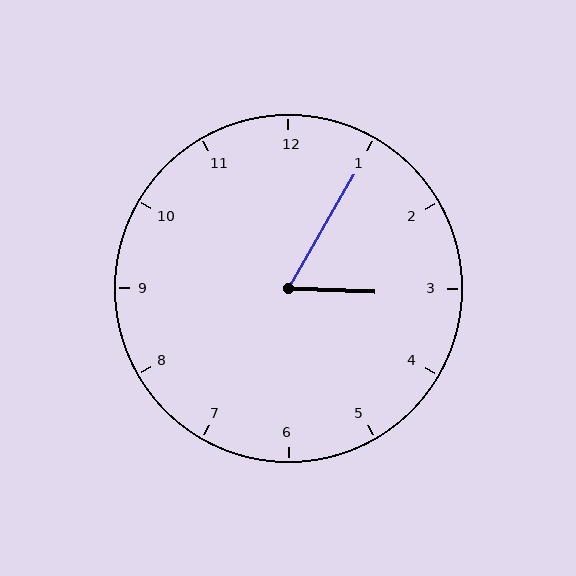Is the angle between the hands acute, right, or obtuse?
It is acute.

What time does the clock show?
3:05.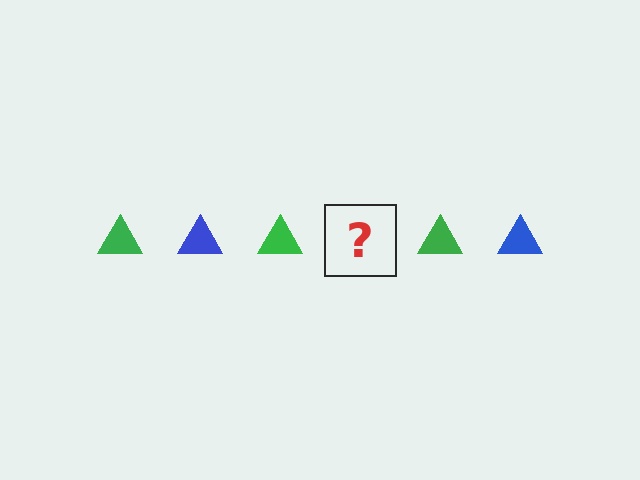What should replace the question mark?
The question mark should be replaced with a blue triangle.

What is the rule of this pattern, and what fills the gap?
The rule is that the pattern cycles through green, blue triangles. The gap should be filled with a blue triangle.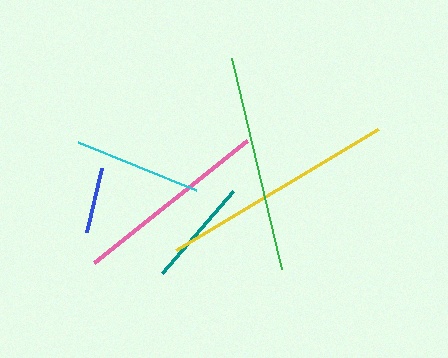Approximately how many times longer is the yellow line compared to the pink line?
The yellow line is approximately 1.2 times the length of the pink line.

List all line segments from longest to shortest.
From longest to shortest: yellow, green, pink, cyan, teal, blue.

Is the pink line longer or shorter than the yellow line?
The yellow line is longer than the pink line.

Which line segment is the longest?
The yellow line is the longest at approximately 236 pixels.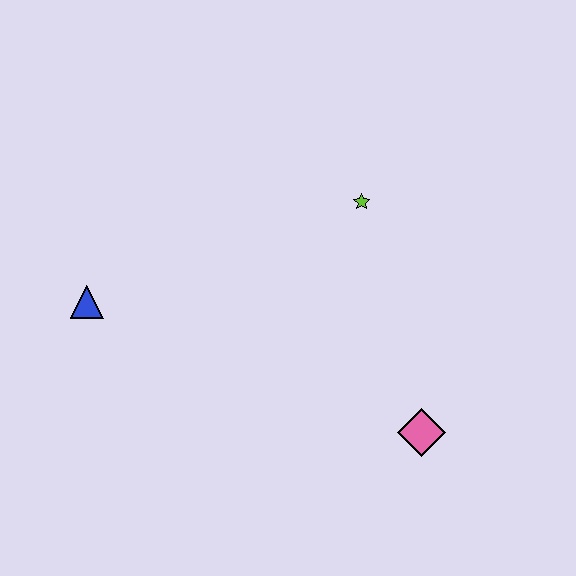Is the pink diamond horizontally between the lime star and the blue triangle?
No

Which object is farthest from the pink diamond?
The blue triangle is farthest from the pink diamond.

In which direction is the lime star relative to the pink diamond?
The lime star is above the pink diamond.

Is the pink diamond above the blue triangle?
No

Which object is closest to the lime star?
The pink diamond is closest to the lime star.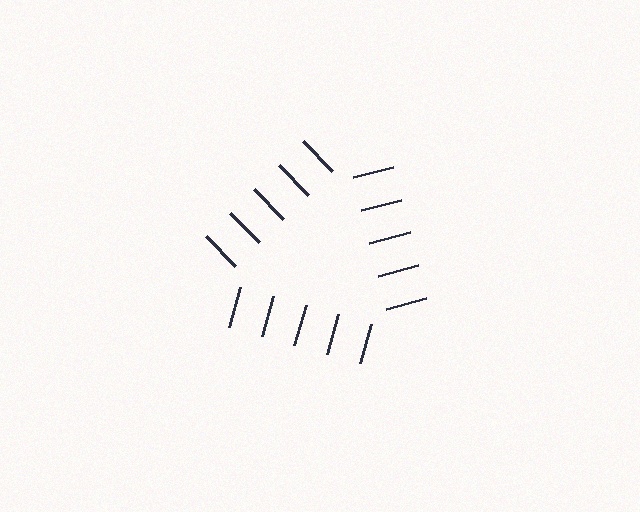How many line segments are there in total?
15 — 5 along each of the 3 edges.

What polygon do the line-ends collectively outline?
An illusory triangle — the line segments terminate on its edges but no continuous stroke is drawn.